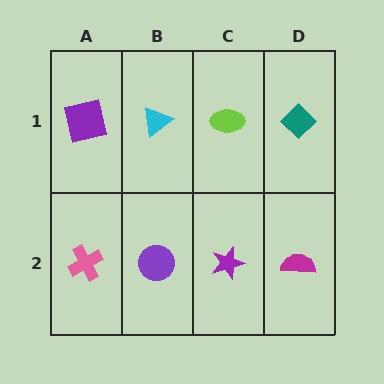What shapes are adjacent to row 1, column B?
A purple circle (row 2, column B), a purple square (row 1, column A), a lime ellipse (row 1, column C).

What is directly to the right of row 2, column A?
A purple circle.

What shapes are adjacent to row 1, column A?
A pink cross (row 2, column A), a cyan triangle (row 1, column B).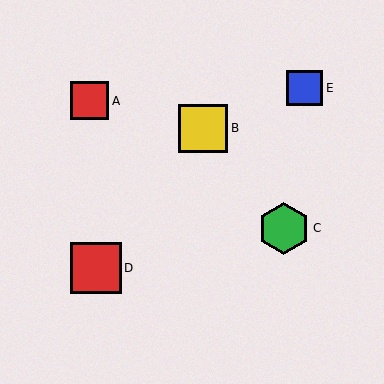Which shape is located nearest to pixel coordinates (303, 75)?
The blue square (labeled E) at (305, 88) is nearest to that location.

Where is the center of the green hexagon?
The center of the green hexagon is at (284, 228).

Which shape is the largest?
The green hexagon (labeled C) is the largest.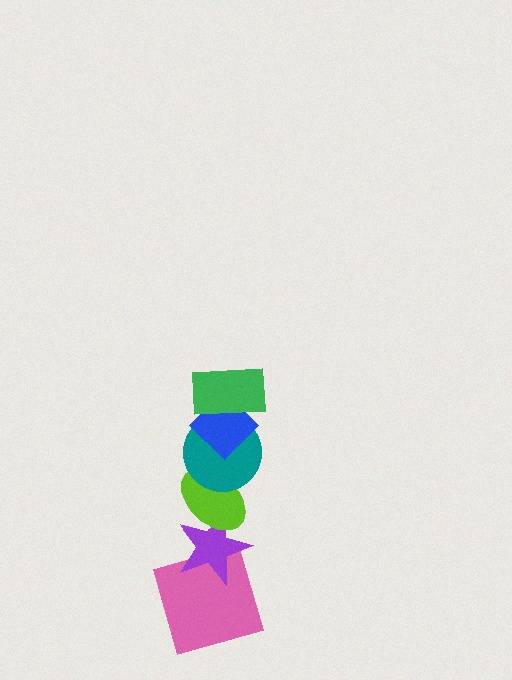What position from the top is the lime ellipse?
The lime ellipse is 4th from the top.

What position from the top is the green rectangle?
The green rectangle is 1st from the top.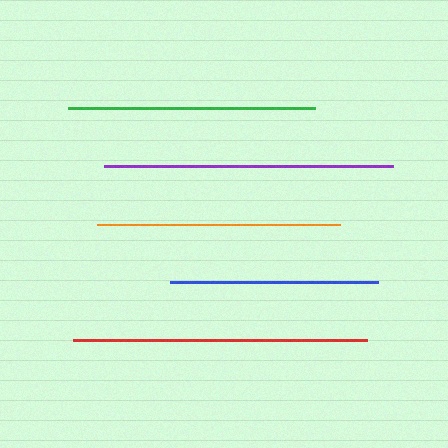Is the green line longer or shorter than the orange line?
The green line is longer than the orange line.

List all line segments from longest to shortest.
From longest to shortest: red, purple, green, orange, blue.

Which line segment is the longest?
The red line is the longest at approximately 295 pixels.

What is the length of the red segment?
The red segment is approximately 295 pixels long.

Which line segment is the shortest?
The blue line is the shortest at approximately 208 pixels.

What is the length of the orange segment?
The orange segment is approximately 244 pixels long.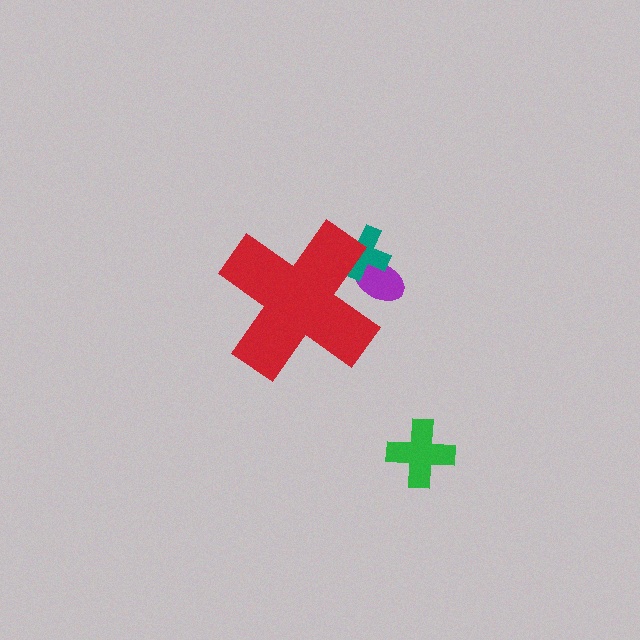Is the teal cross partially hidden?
Yes, the teal cross is partially hidden behind the red cross.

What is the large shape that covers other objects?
A red cross.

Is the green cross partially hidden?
No, the green cross is fully visible.